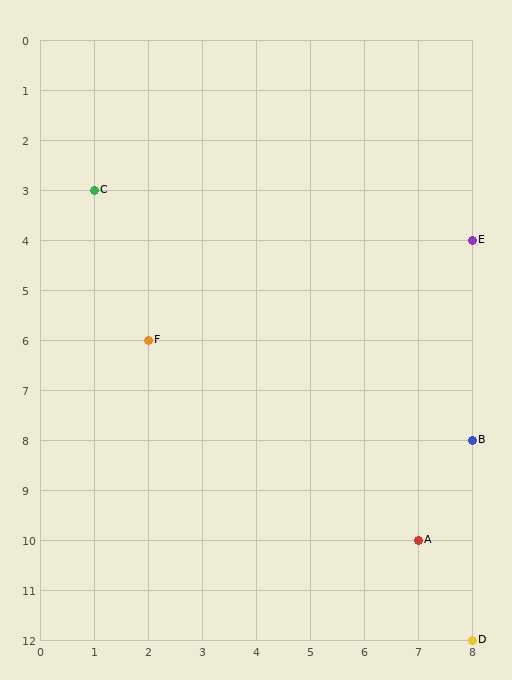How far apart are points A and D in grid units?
Points A and D are 1 column and 2 rows apart (about 2.2 grid units diagonally).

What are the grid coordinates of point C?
Point C is at grid coordinates (1, 3).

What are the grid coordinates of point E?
Point E is at grid coordinates (8, 4).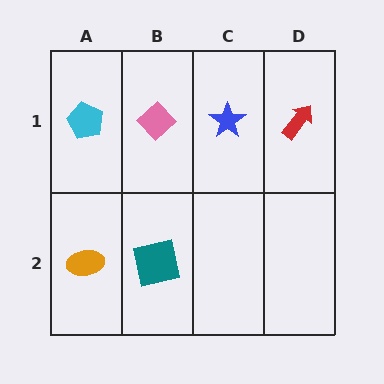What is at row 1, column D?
A red arrow.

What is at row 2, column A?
An orange ellipse.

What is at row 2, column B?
A teal square.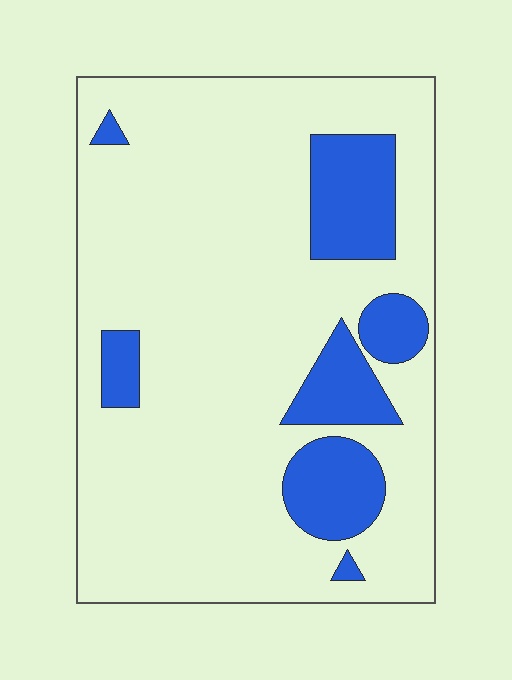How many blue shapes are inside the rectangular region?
7.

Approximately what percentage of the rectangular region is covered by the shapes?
Approximately 20%.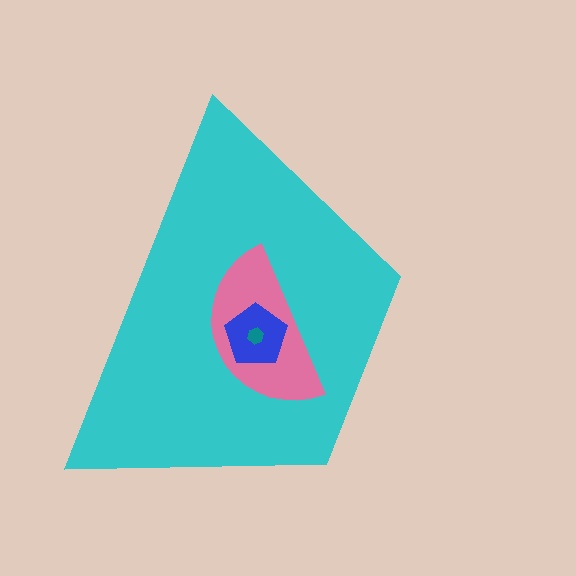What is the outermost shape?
The cyan trapezoid.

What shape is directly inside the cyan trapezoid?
The pink semicircle.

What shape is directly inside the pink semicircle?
The blue pentagon.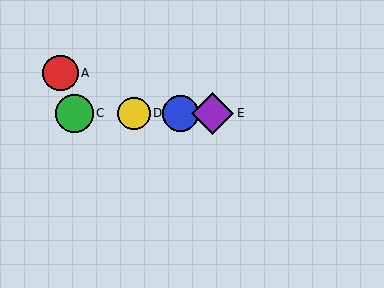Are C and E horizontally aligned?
Yes, both are at y≈113.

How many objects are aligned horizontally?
4 objects (B, C, D, E) are aligned horizontally.